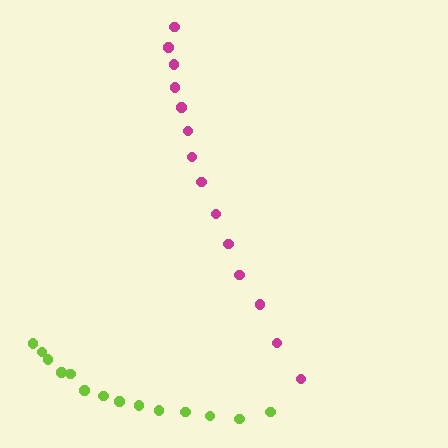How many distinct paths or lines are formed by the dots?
There are 2 distinct paths.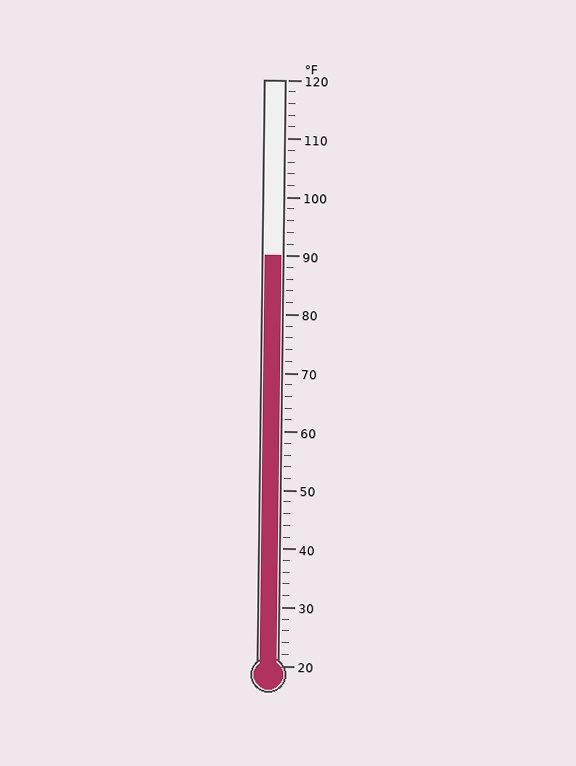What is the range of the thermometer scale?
The thermometer scale ranges from 20°F to 120°F.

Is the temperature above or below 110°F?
The temperature is below 110°F.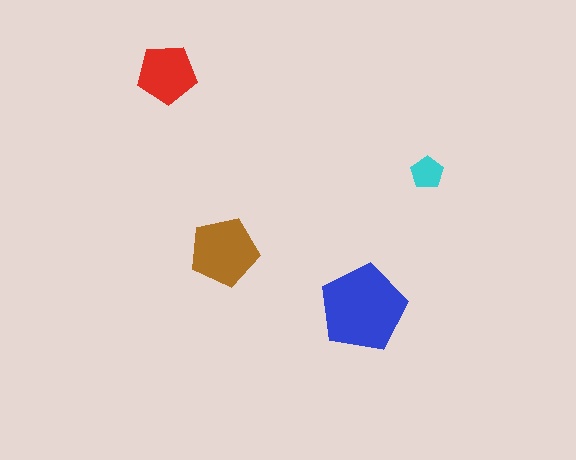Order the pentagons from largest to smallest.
the blue one, the brown one, the red one, the cyan one.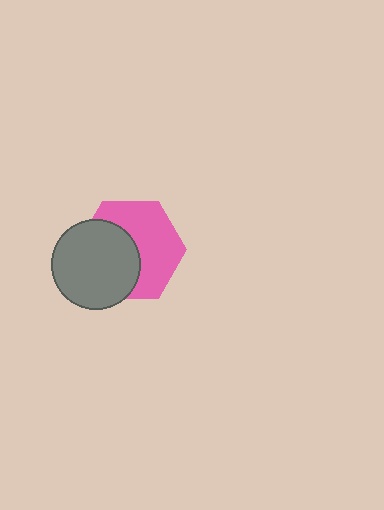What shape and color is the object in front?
The object in front is a gray circle.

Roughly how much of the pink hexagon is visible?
About half of it is visible (roughly 54%).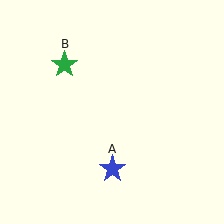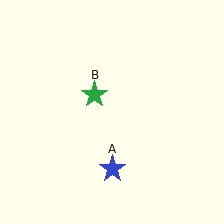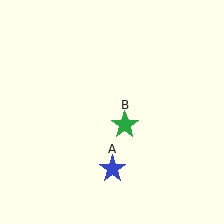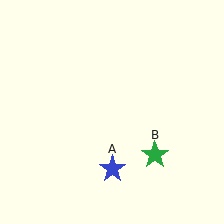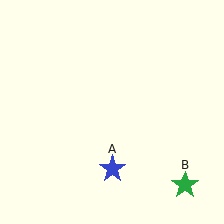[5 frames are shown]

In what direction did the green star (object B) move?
The green star (object B) moved down and to the right.